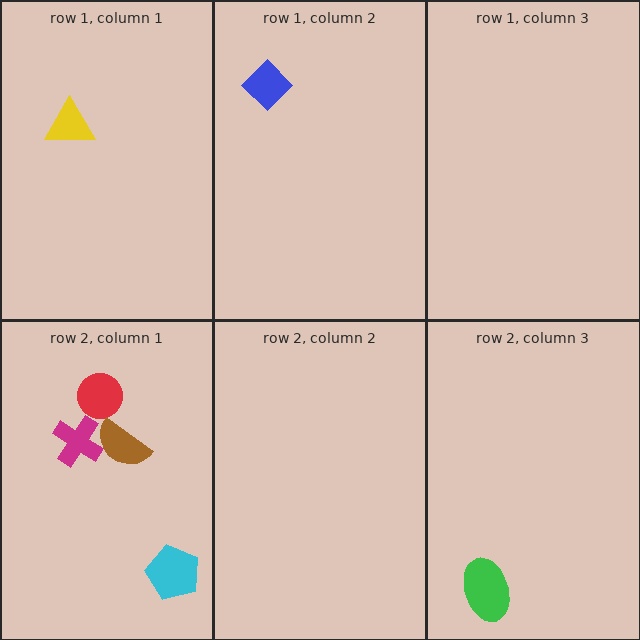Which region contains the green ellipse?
The row 2, column 3 region.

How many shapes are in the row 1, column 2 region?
1.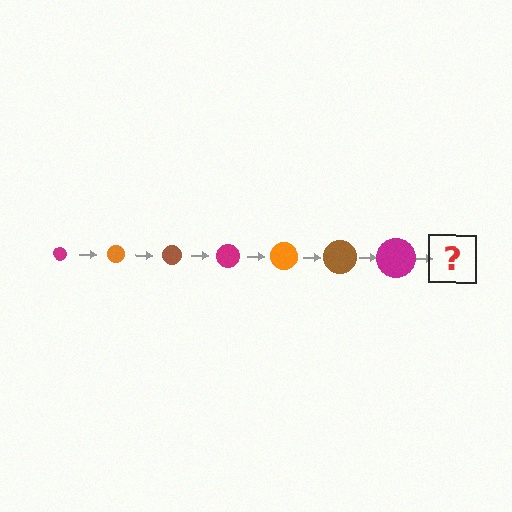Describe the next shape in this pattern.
It should be an orange circle, larger than the previous one.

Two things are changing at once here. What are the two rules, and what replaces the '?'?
The two rules are that the circle grows larger each step and the color cycles through magenta, orange, and brown. The '?' should be an orange circle, larger than the previous one.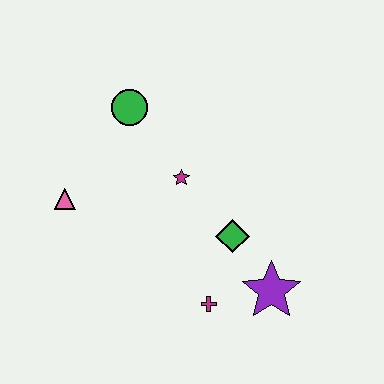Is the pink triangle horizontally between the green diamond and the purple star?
No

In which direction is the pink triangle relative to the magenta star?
The pink triangle is to the left of the magenta star.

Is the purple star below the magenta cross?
No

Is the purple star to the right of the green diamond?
Yes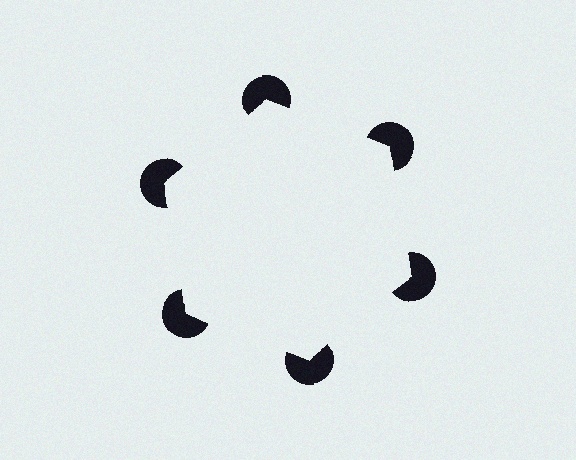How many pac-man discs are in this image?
There are 6 — one at each vertex of the illusory hexagon.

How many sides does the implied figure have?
6 sides.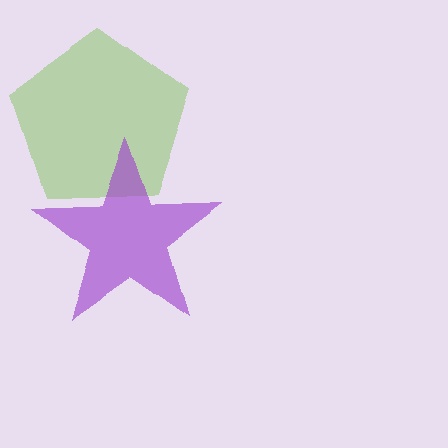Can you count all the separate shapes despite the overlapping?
Yes, there are 2 separate shapes.